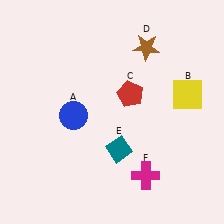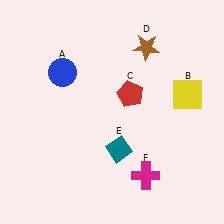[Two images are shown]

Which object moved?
The blue circle (A) moved up.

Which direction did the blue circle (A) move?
The blue circle (A) moved up.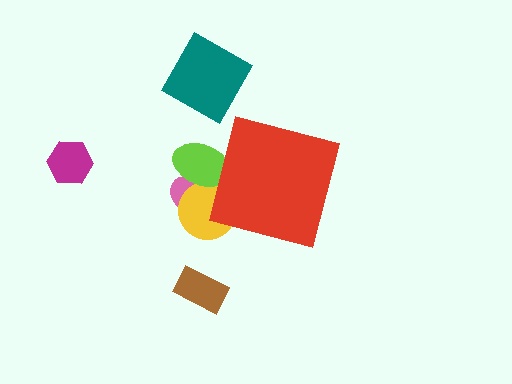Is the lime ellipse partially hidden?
Yes, the lime ellipse is partially hidden behind the red square.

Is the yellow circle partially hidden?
Yes, the yellow circle is partially hidden behind the red square.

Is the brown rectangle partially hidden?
No, the brown rectangle is fully visible.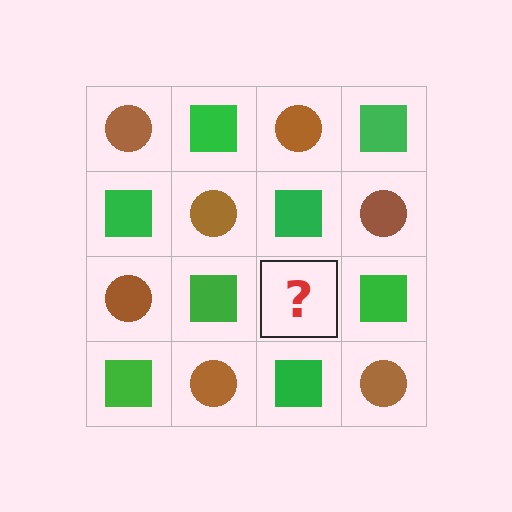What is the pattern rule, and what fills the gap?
The rule is that it alternates brown circle and green square in a checkerboard pattern. The gap should be filled with a brown circle.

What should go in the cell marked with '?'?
The missing cell should contain a brown circle.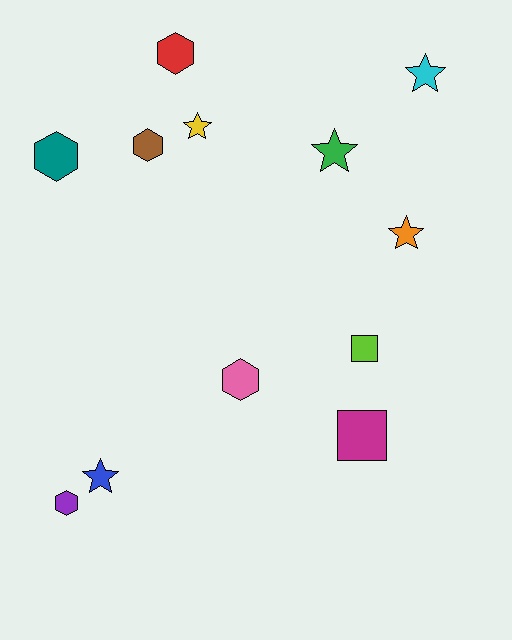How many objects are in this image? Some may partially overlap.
There are 12 objects.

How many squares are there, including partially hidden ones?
There are 2 squares.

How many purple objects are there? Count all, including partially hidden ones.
There is 1 purple object.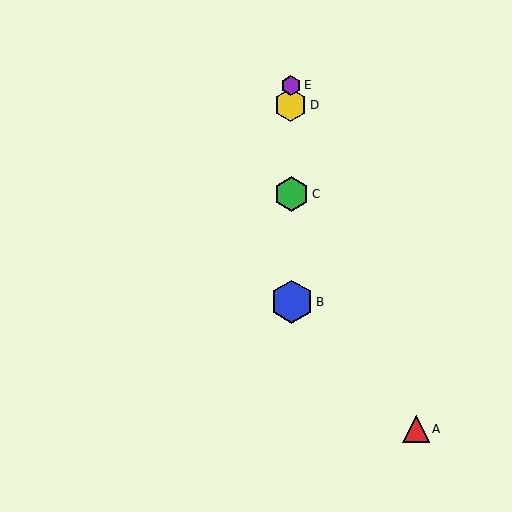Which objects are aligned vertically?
Objects B, C, D, E are aligned vertically.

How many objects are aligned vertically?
4 objects (B, C, D, E) are aligned vertically.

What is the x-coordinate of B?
Object B is at x≈292.